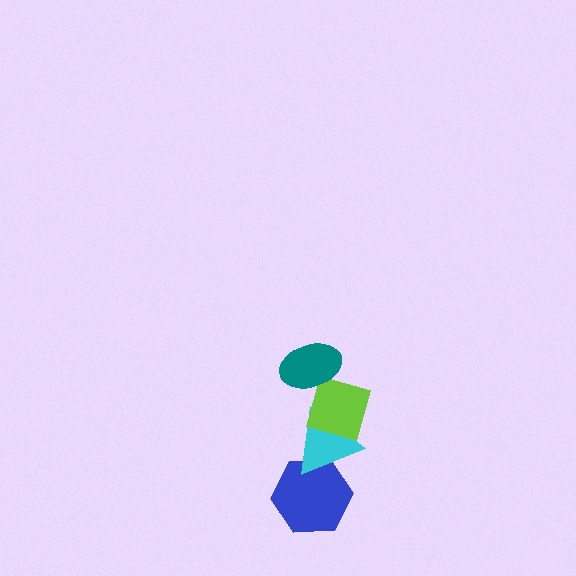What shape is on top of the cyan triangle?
The lime diamond is on top of the cyan triangle.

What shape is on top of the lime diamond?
The teal ellipse is on top of the lime diamond.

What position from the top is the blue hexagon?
The blue hexagon is 4th from the top.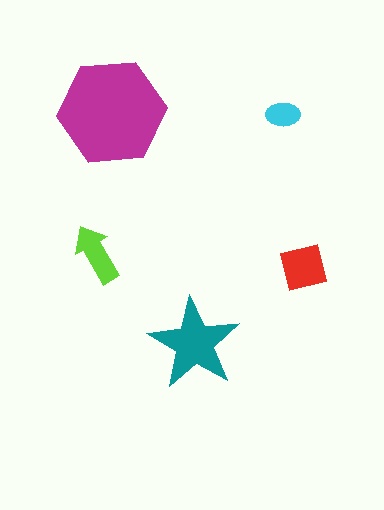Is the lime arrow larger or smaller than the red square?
Smaller.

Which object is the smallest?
The cyan ellipse.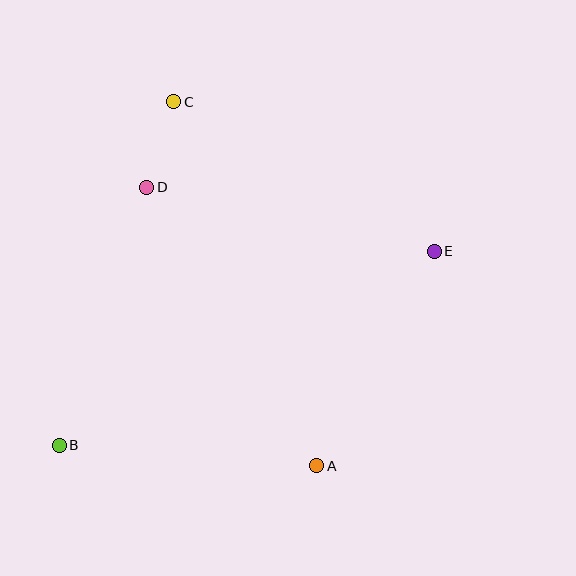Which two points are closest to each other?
Points C and D are closest to each other.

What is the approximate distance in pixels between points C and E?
The distance between C and E is approximately 301 pixels.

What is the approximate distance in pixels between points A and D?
The distance between A and D is approximately 326 pixels.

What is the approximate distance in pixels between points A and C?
The distance between A and C is approximately 391 pixels.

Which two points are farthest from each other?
Points B and E are farthest from each other.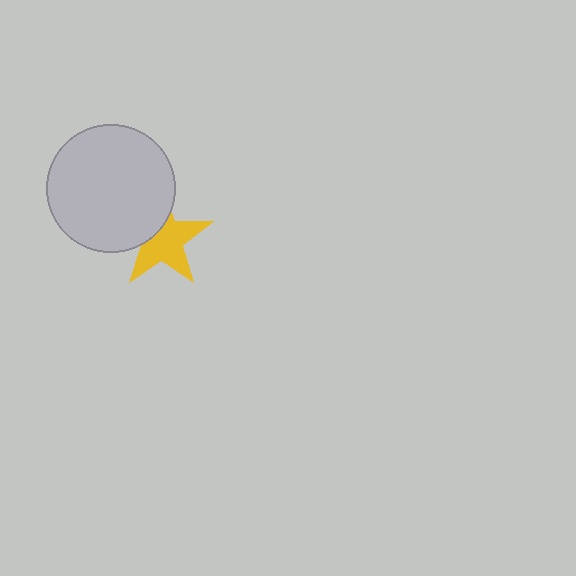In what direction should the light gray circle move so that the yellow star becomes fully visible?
The light gray circle should move toward the upper-left. That is the shortest direction to clear the overlap and leave the yellow star fully visible.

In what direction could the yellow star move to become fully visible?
The yellow star could move toward the lower-right. That would shift it out from behind the light gray circle entirely.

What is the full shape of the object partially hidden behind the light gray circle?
The partially hidden object is a yellow star.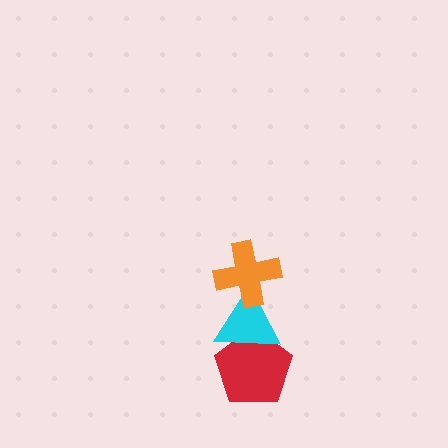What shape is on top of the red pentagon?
The cyan triangle is on top of the red pentagon.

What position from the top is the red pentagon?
The red pentagon is 3rd from the top.